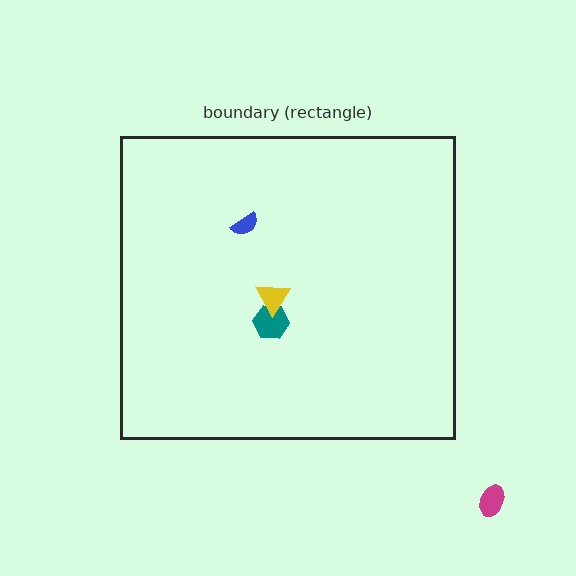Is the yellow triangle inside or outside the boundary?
Inside.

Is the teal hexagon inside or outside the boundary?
Inside.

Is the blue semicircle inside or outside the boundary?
Inside.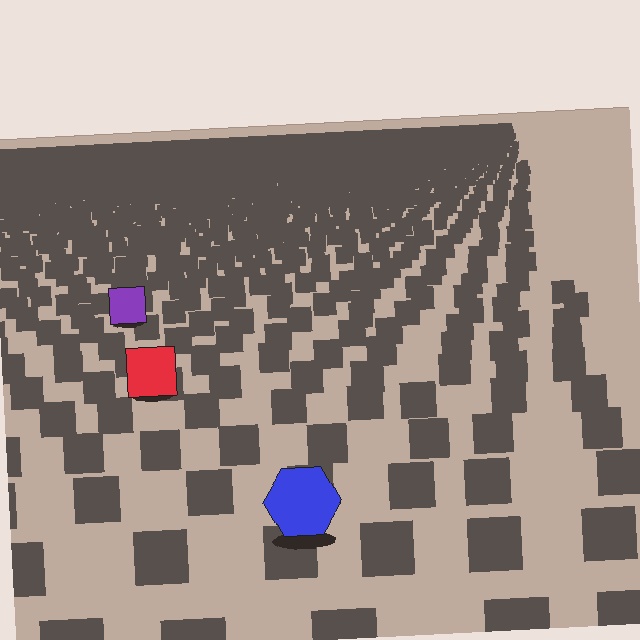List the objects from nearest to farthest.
From nearest to farthest: the blue hexagon, the red square, the purple square.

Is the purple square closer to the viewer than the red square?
No. The red square is closer — you can tell from the texture gradient: the ground texture is coarser near it.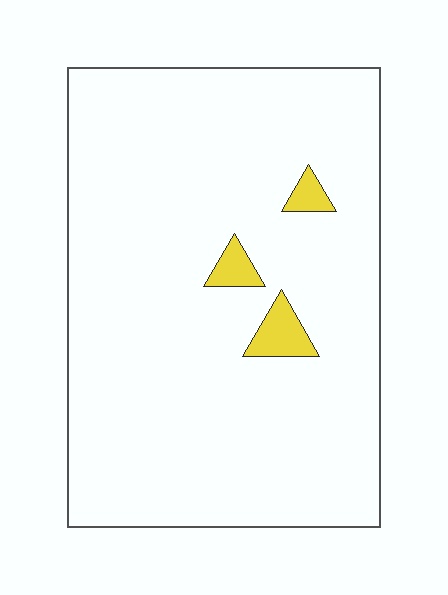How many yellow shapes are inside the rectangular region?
3.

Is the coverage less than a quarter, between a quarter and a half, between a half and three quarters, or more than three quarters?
Less than a quarter.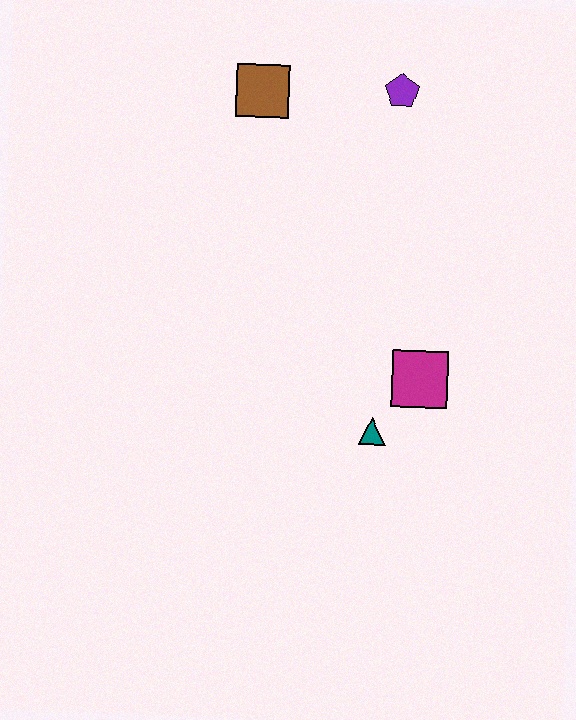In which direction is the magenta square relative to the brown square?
The magenta square is below the brown square.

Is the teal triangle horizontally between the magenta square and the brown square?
Yes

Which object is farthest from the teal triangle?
The brown square is farthest from the teal triangle.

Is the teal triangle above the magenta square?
No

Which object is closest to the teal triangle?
The magenta square is closest to the teal triangle.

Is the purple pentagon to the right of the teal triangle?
Yes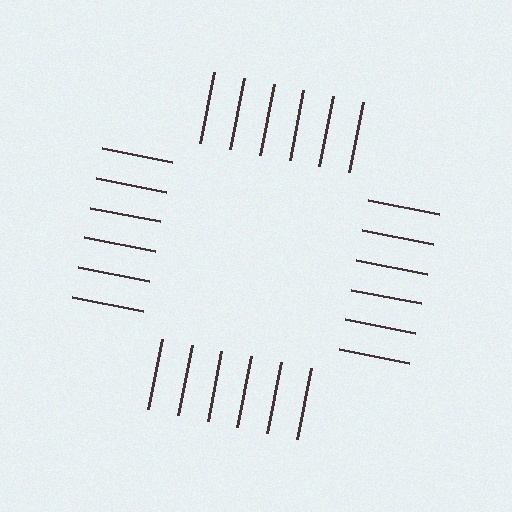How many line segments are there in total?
24 — 6 along each of the 4 edges.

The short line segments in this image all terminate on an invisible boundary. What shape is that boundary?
An illusory square — the line segments terminate on its edges but no continuous stroke is drawn.